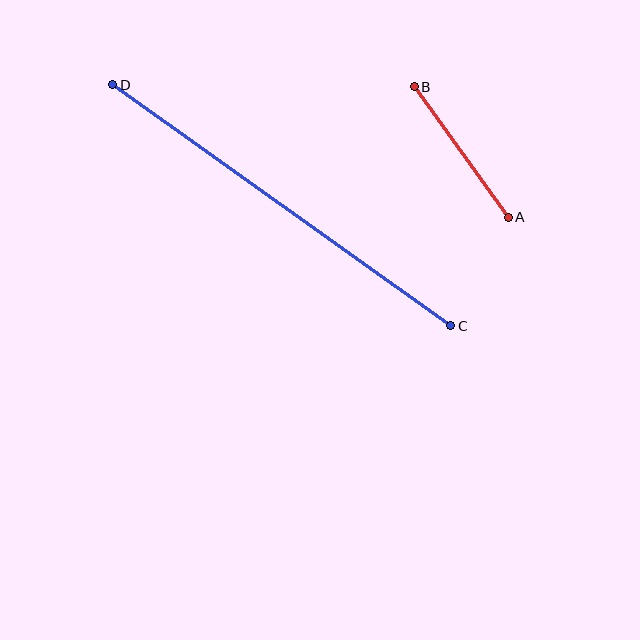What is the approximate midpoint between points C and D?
The midpoint is at approximately (282, 205) pixels.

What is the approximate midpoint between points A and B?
The midpoint is at approximately (461, 152) pixels.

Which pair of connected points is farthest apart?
Points C and D are farthest apart.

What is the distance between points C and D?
The distance is approximately 415 pixels.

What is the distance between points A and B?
The distance is approximately 161 pixels.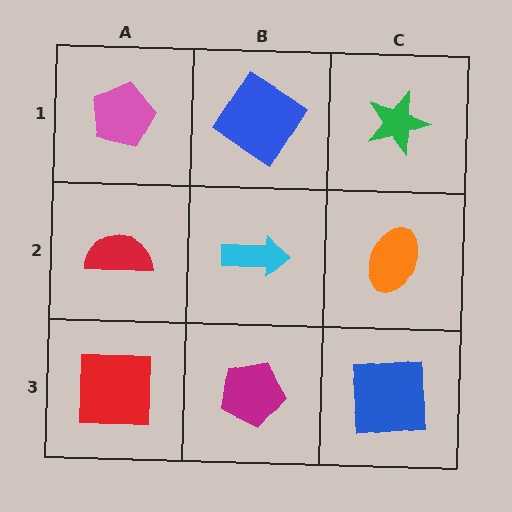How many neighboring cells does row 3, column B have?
3.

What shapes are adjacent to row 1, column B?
A cyan arrow (row 2, column B), a pink pentagon (row 1, column A), a green star (row 1, column C).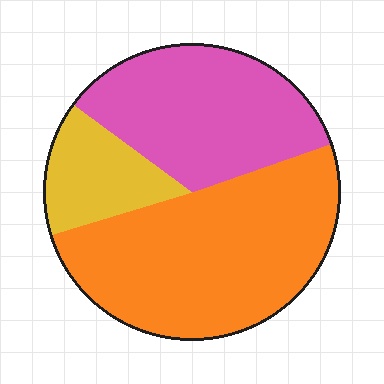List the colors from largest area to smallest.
From largest to smallest: orange, pink, yellow.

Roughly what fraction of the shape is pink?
Pink covers 35% of the shape.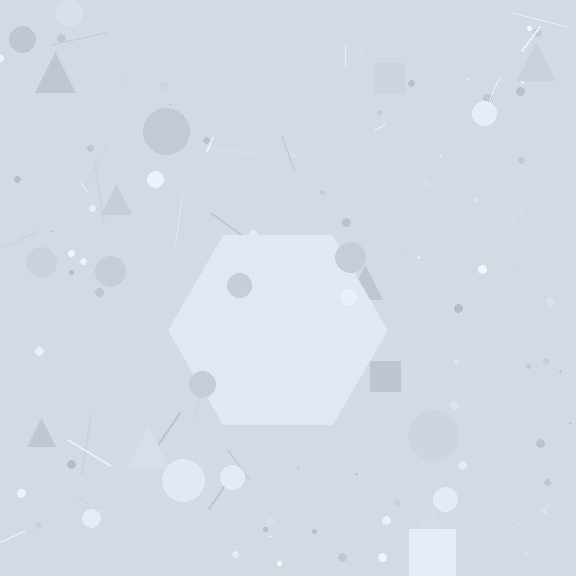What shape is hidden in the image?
A hexagon is hidden in the image.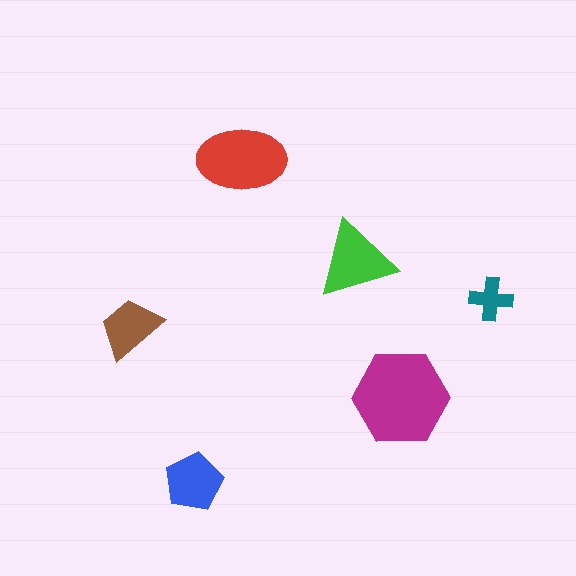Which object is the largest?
The magenta hexagon.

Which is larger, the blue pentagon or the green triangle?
The green triangle.